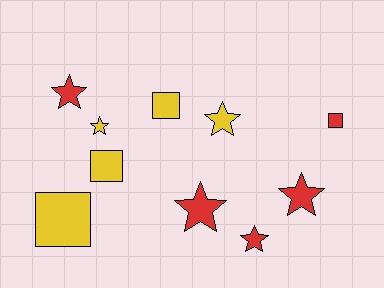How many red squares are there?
There is 1 red square.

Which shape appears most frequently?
Star, with 6 objects.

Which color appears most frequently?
Red, with 5 objects.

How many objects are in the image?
There are 10 objects.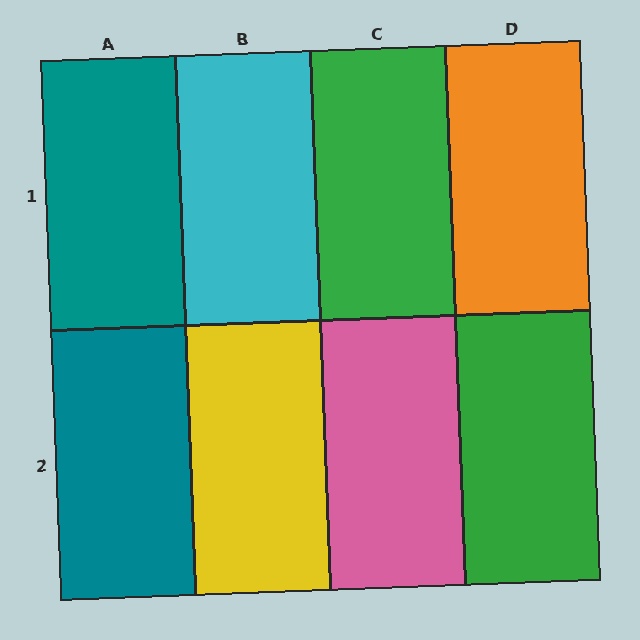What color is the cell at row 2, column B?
Yellow.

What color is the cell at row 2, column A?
Teal.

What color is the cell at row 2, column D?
Green.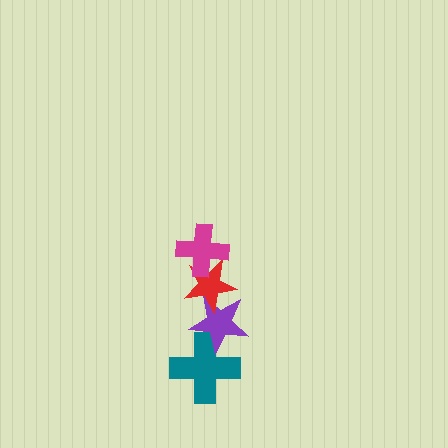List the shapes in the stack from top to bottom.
From top to bottom: the magenta cross, the red star, the purple star, the teal cross.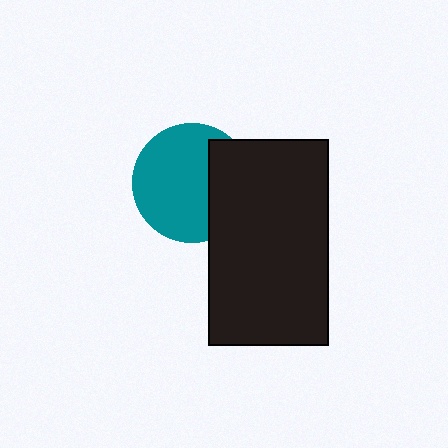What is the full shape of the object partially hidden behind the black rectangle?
The partially hidden object is a teal circle.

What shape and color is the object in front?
The object in front is a black rectangle.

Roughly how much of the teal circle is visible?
Most of it is visible (roughly 68%).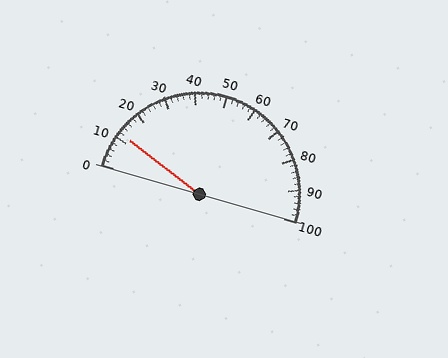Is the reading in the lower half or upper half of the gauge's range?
The reading is in the lower half of the range (0 to 100).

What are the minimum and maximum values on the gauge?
The gauge ranges from 0 to 100.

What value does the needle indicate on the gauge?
The needle indicates approximately 12.